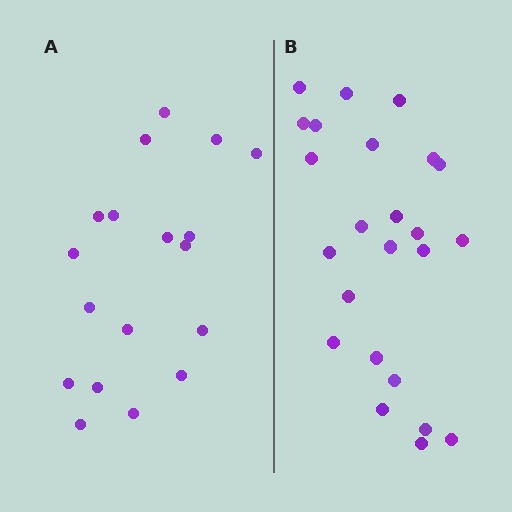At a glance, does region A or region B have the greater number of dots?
Region B (the right region) has more dots.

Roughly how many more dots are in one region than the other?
Region B has about 6 more dots than region A.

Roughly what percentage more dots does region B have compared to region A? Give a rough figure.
About 35% more.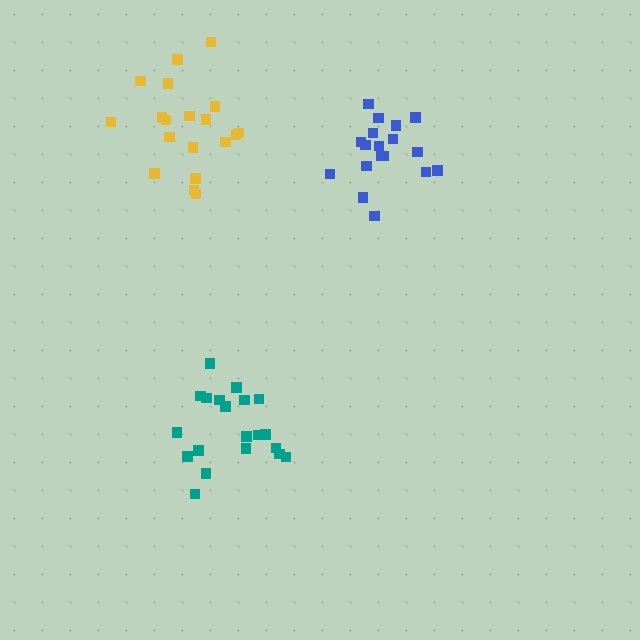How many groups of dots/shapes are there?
There are 3 groups.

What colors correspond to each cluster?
The clusters are colored: blue, yellow, teal.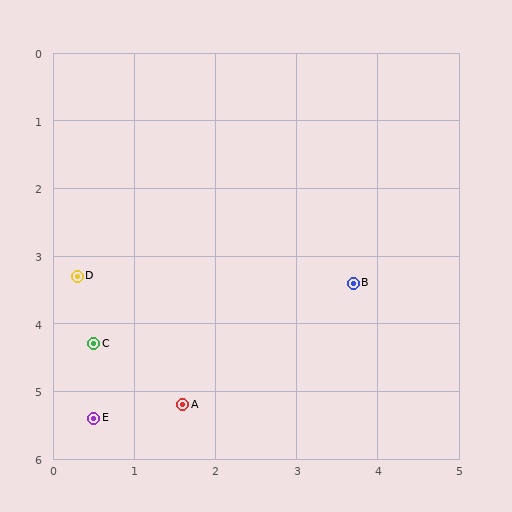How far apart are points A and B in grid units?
Points A and B are about 2.8 grid units apart.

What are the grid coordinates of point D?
Point D is at approximately (0.3, 3.3).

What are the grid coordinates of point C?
Point C is at approximately (0.5, 4.3).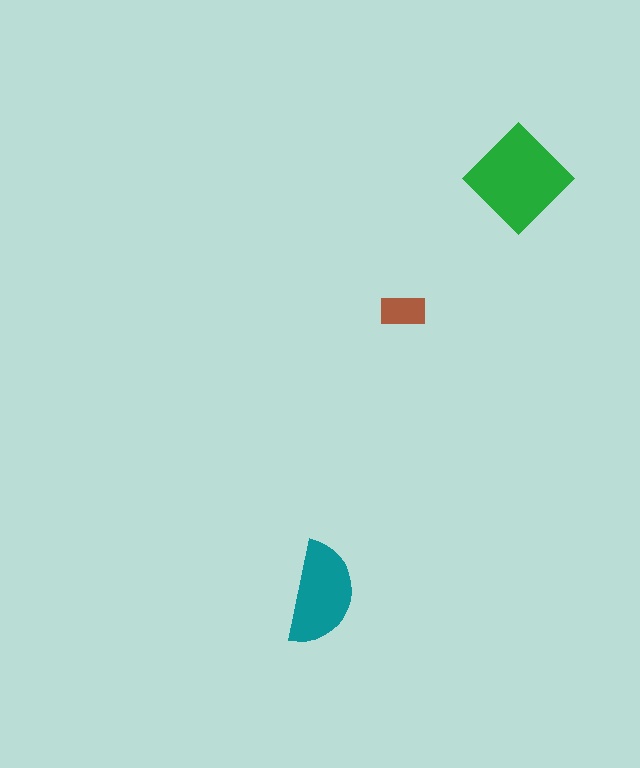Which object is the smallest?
The brown rectangle.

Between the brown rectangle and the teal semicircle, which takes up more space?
The teal semicircle.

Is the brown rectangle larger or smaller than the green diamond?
Smaller.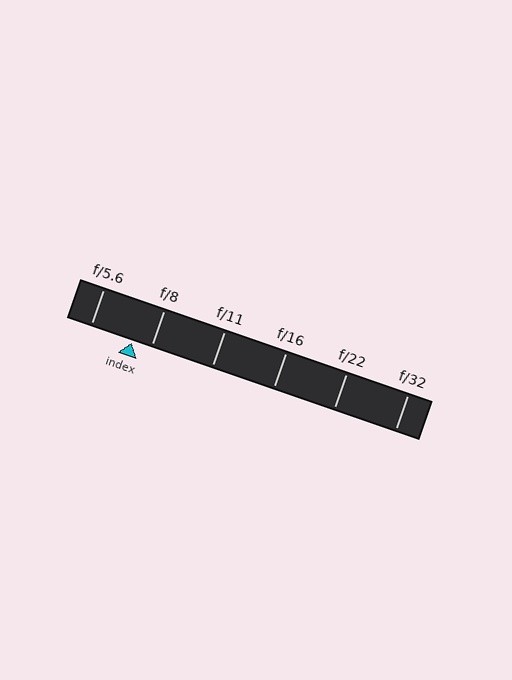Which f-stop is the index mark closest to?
The index mark is closest to f/8.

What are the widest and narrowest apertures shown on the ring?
The widest aperture shown is f/5.6 and the narrowest is f/32.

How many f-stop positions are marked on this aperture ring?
There are 6 f-stop positions marked.